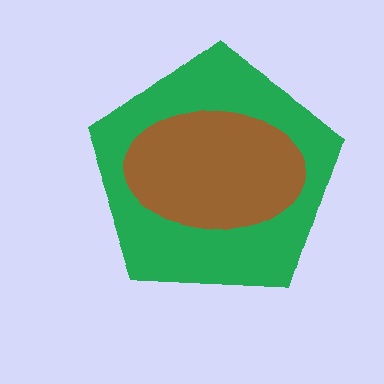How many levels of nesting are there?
2.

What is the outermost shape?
The green pentagon.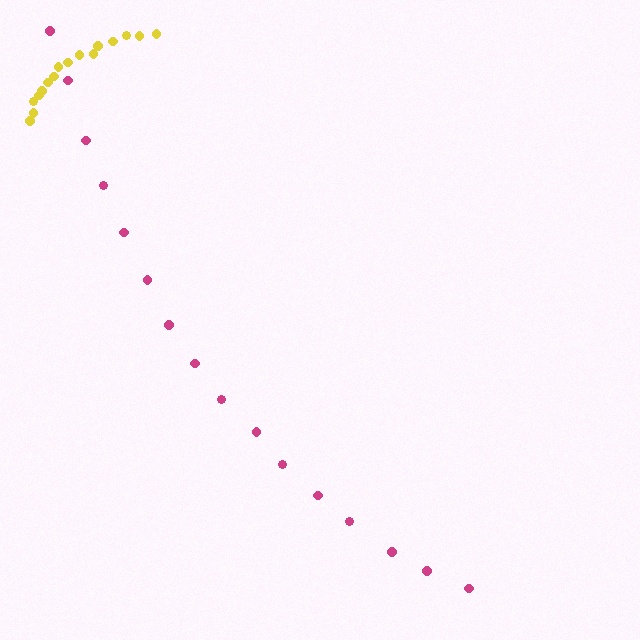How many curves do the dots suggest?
There are 2 distinct paths.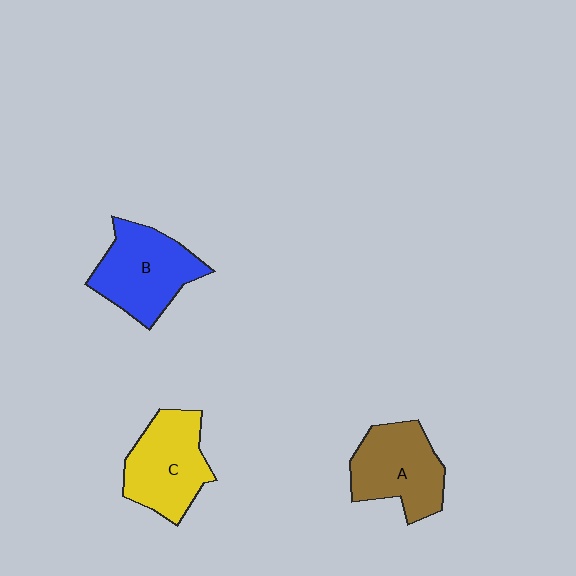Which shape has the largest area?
Shape B (blue).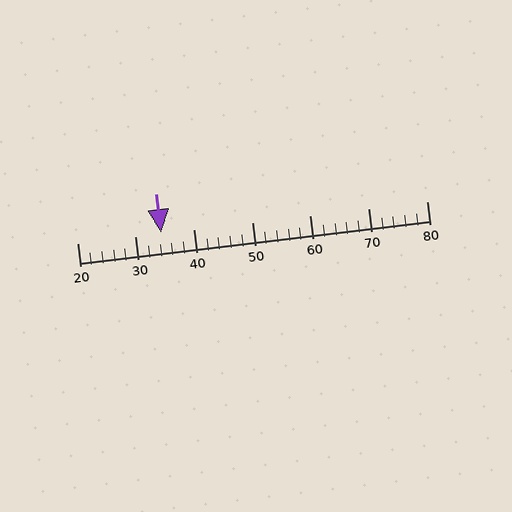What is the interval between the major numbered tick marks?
The major tick marks are spaced 10 units apart.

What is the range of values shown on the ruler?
The ruler shows values from 20 to 80.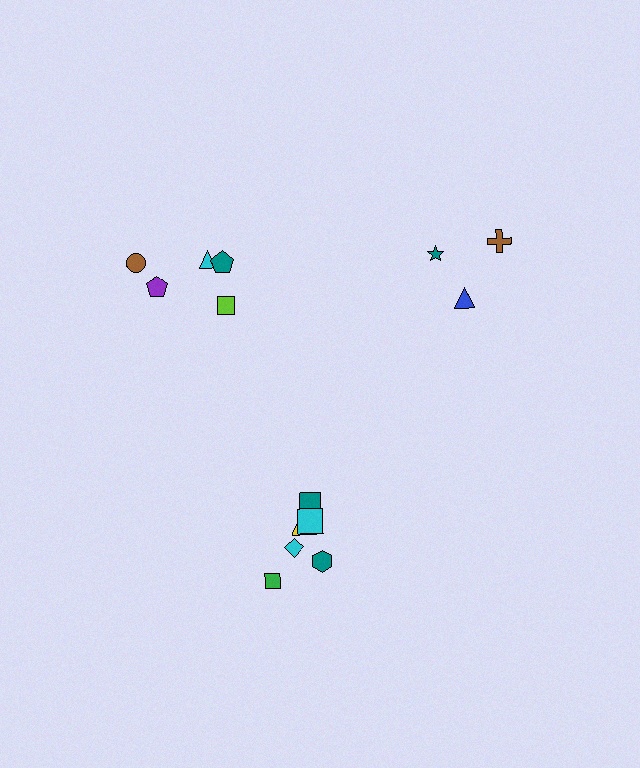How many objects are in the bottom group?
There are 6 objects.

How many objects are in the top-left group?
There are 5 objects.